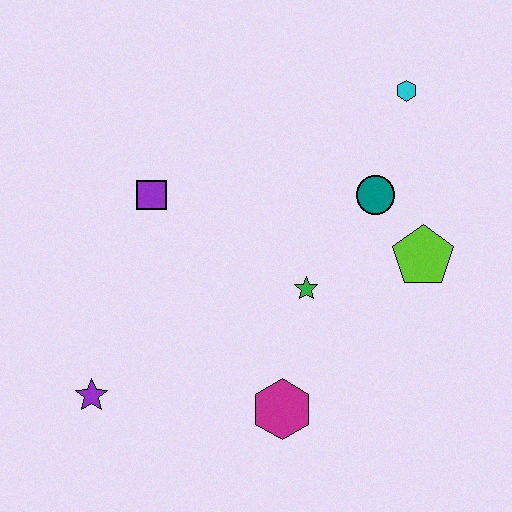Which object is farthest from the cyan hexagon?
The purple star is farthest from the cyan hexagon.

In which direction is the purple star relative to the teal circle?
The purple star is to the left of the teal circle.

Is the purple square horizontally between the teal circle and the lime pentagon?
No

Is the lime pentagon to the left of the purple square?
No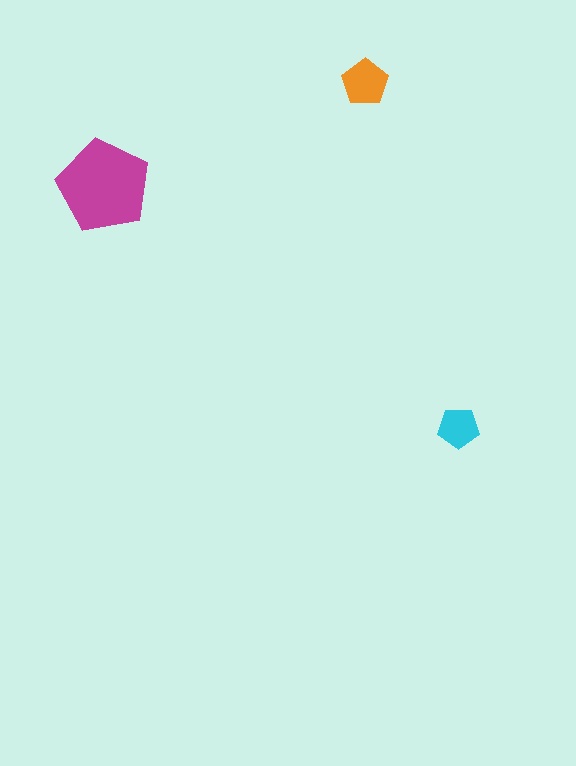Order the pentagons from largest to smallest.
the magenta one, the orange one, the cyan one.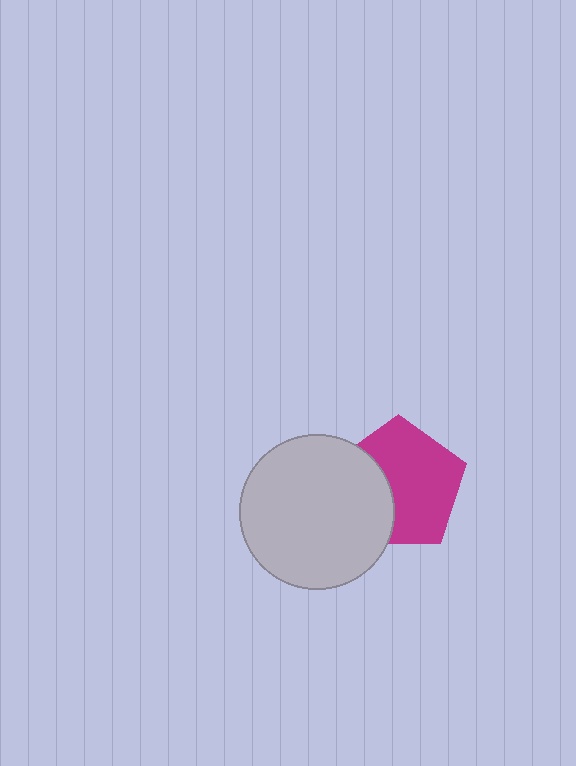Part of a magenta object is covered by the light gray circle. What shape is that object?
It is a pentagon.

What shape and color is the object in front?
The object in front is a light gray circle.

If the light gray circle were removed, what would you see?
You would see the complete magenta pentagon.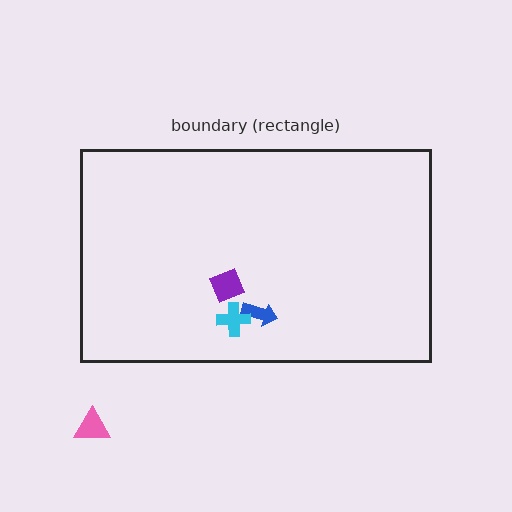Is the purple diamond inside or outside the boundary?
Inside.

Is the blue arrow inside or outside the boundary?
Inside.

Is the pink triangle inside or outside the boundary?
Outside.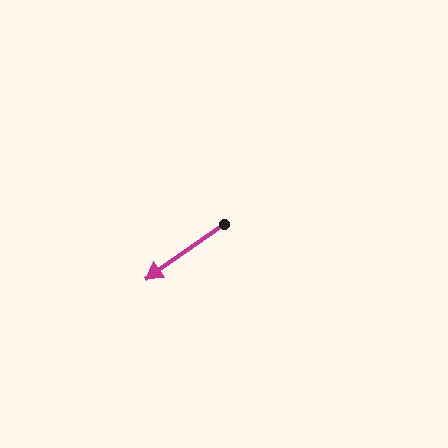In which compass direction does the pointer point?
Southwest.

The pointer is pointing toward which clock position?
Roughly 8 o'clock.